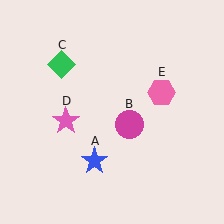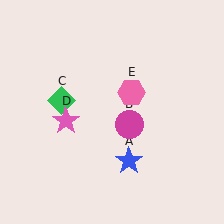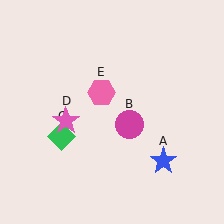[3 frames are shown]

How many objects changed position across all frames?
3 objects changed position: blue star (object A), green diamond (object C), pink hexagon (object E).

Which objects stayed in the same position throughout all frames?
Magenta circle (object B) and pink star (object D) remained stationary.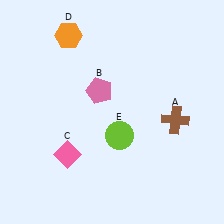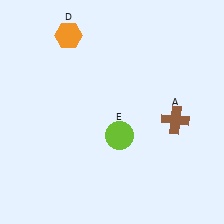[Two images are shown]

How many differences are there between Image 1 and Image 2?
There are 2 differences between the two images.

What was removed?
The pink pentagon (B), the pink diamond (C) were removed in Image 2.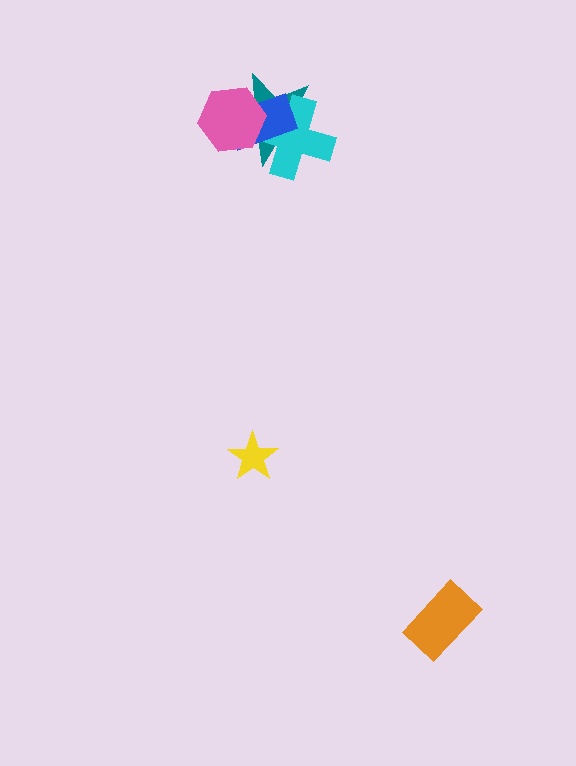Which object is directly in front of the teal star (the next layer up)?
The cyan cross is directly in front of the teal star.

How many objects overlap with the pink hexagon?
3 objects overlap with the pink hexagon.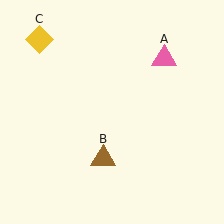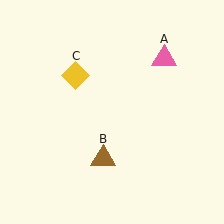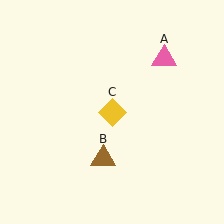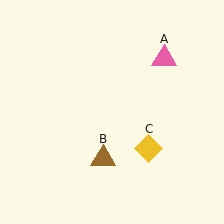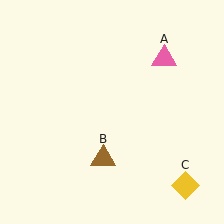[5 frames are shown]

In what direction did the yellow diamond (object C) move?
The yellow diamond (object C) moved down and to the right.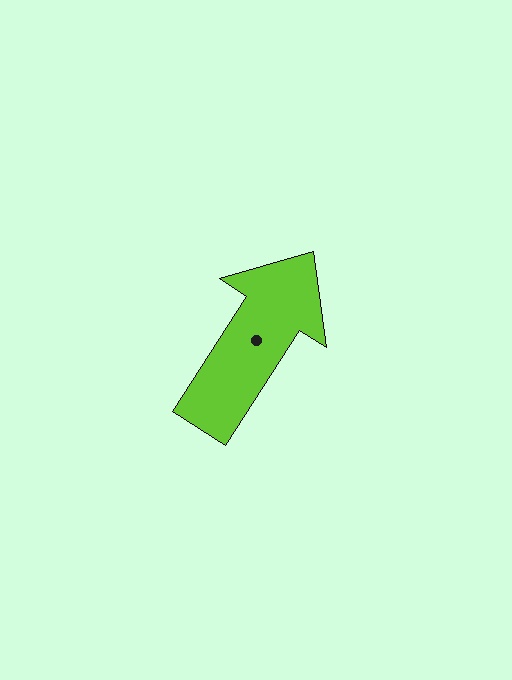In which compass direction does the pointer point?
Northeast.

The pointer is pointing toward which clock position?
Roughly 1 o'clock.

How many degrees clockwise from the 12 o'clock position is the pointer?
Approximately 33 degrees.